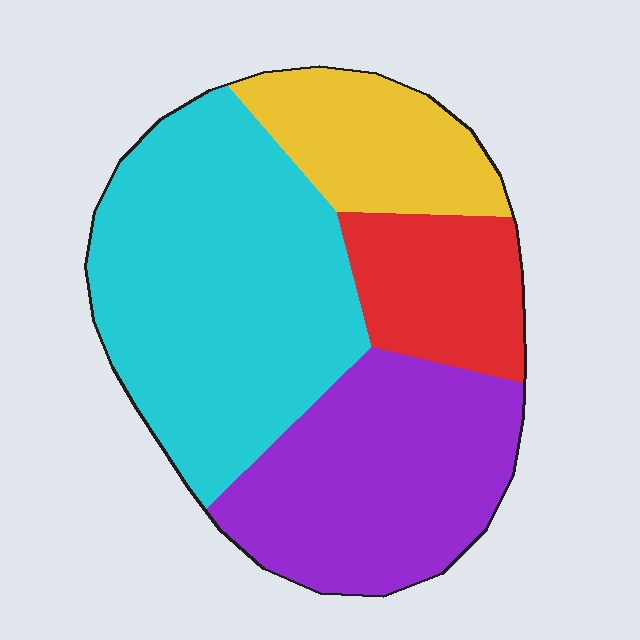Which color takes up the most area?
Cyan, at roughly 40%.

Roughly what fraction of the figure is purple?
Purple takes up about one quarter (1/4) of the figure.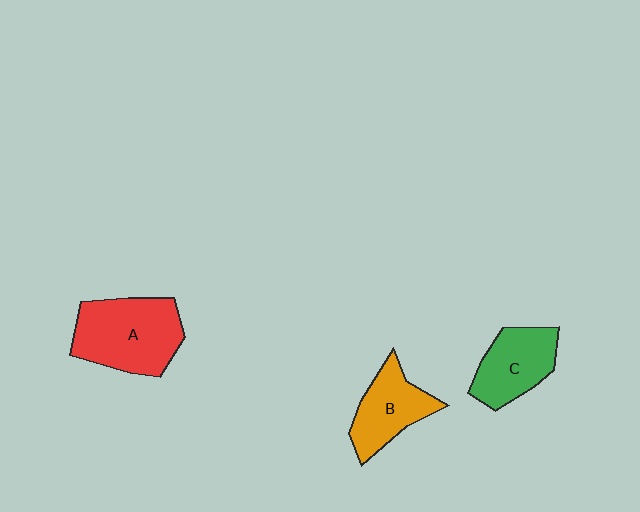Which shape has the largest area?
Shape A (red).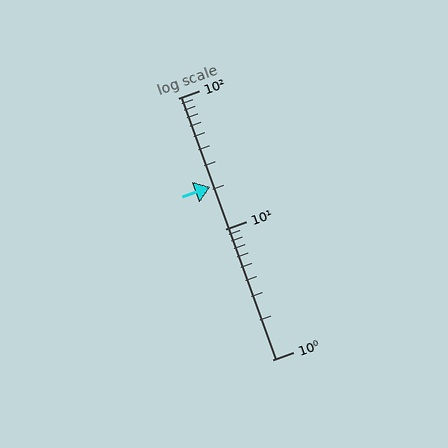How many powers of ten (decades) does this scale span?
The scale spans 2 decades, from 1 to 100.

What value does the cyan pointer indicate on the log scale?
The pointer indicates approximately 21.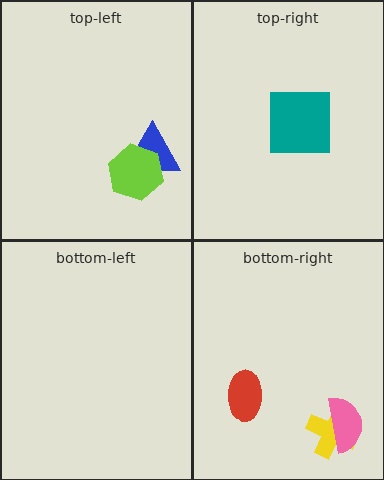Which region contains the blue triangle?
The top-left region.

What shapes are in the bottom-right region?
The yellow cross, the red ellipse, the pink semicircle.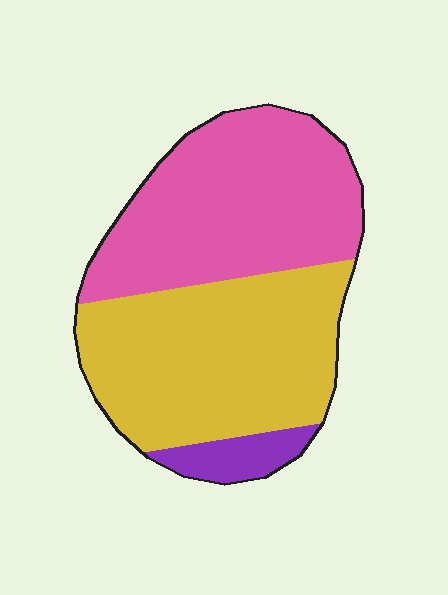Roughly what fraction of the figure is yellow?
Yellow takes up between a third and a half of the figure.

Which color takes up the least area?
Purple, at roughly 5%.